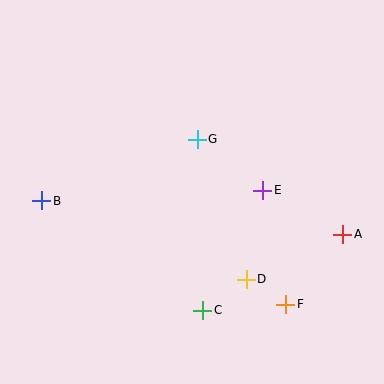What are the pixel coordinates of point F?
Point F is at (286, 304).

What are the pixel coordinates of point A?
Point A is at (343, 234).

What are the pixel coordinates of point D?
Point D is at (246, 279).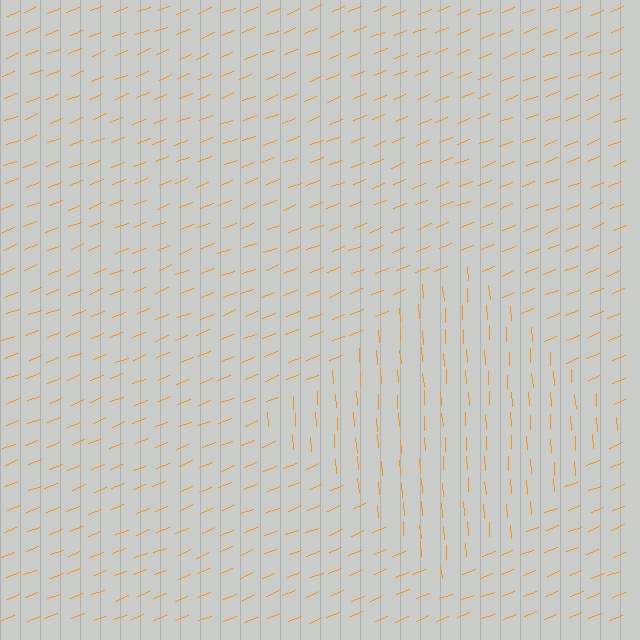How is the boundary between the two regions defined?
The boundary is defined purely by a change in line orientation (approximately 72 degrees difference). All lines are the same color and thickness.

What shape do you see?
I see a diamond.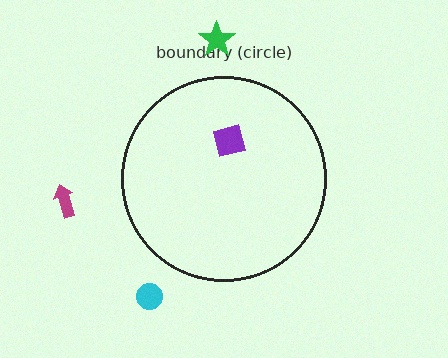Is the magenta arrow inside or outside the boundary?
Outside.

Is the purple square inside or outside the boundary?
Inside.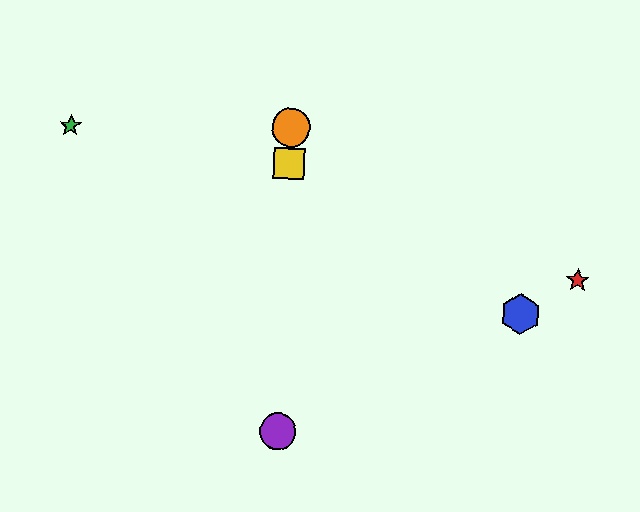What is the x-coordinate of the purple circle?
The purple circle is at x≈278.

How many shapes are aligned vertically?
3 shapes (the yellow square, the purple circle, the orange circle) are aligned vertically.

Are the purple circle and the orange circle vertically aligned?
Yes, both are at x≈278.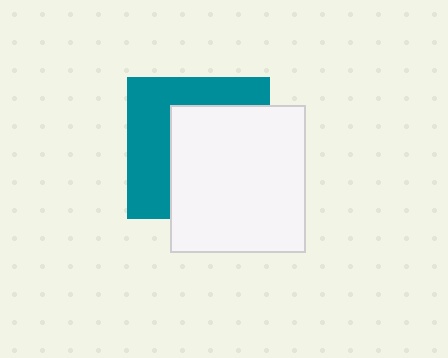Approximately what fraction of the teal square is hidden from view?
Roughly 57% of the teal square is hidden behind the white rectangle.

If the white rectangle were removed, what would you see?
You would see the complete teal square.